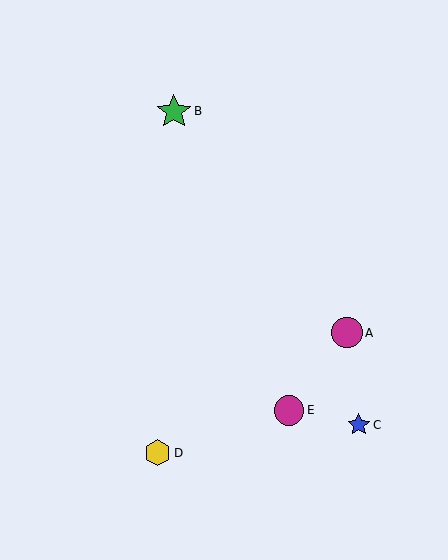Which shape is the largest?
The green star (labeled B) is the largest.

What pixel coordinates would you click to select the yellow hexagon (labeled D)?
Click at (158, 453) to select the yellow hexagon D.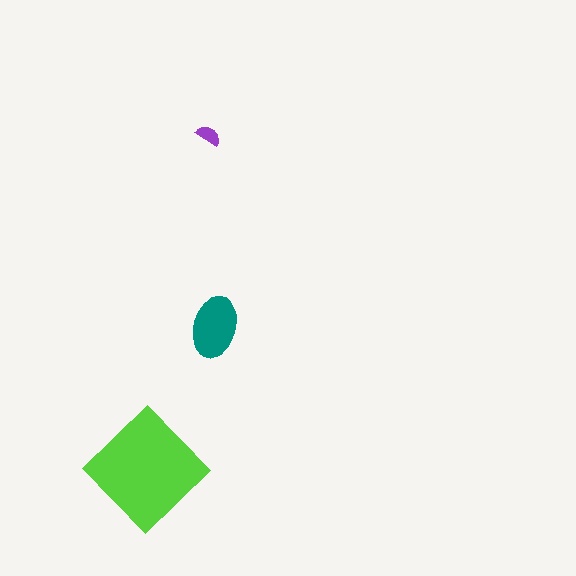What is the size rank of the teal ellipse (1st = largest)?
2nd.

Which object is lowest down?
The lime diamond is bottommost.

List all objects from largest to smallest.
The lime diamond, the teal ellipse, the purple semicircle.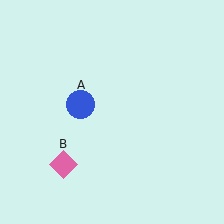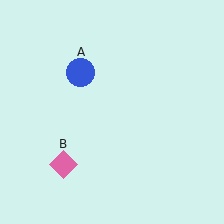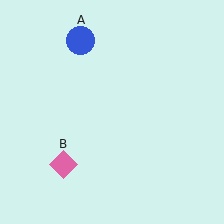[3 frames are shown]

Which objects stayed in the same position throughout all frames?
Pink diamond (object B) remained stationary.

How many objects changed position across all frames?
1 object changed position: blue circle (object A).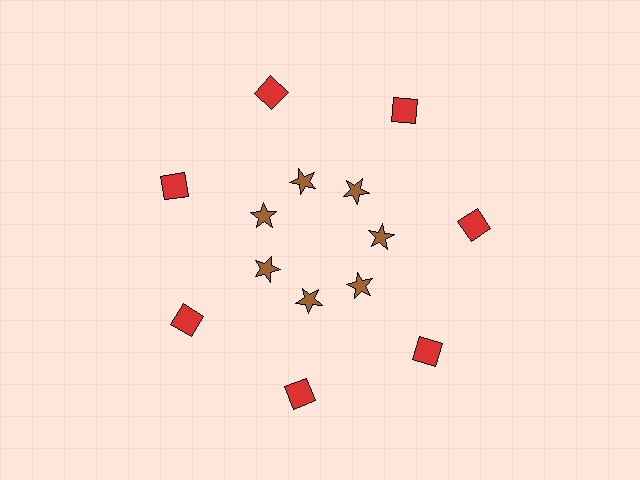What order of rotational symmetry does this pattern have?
This pattern has 7-fold rotational symmetry.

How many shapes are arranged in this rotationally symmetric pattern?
There are 14 shapes, arranged in 7 groups of 2.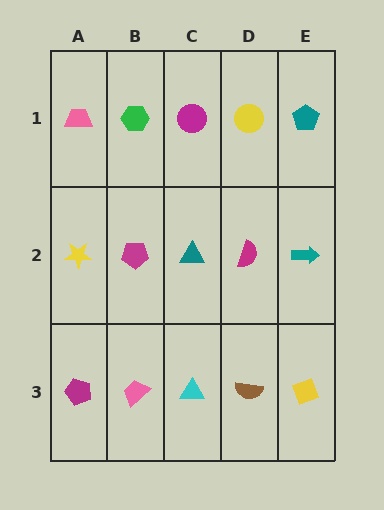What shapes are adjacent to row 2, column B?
A green hexagon (row 1, column B), a pink trapezoid (row 3, column B), a yellow star (row 2, column A), a teal triangle (row 2, column C).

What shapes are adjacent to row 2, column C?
A magenta circle (row 1, column C), a cyan triangle (row 3, column C), a magenta pentagon (row 2, column B), a magenta semicircle (row 2, column D).